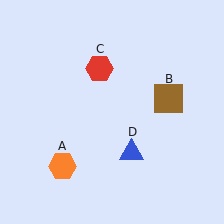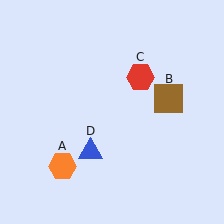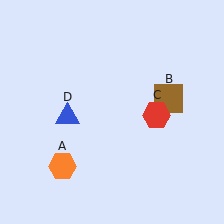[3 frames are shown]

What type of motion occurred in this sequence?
The red hexagon (object C), blue triangle (object D) rotated clockwise around the center of the scene.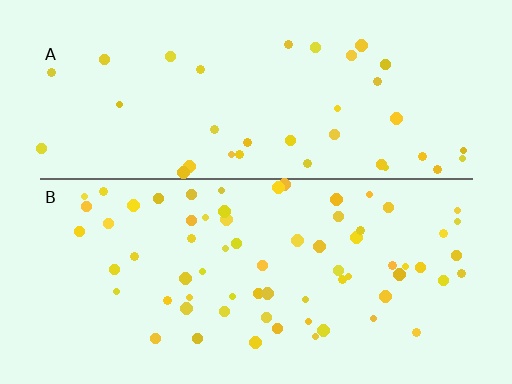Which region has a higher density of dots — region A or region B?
B (the bottom).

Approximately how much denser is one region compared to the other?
Approximately 1.8× — region B over region A.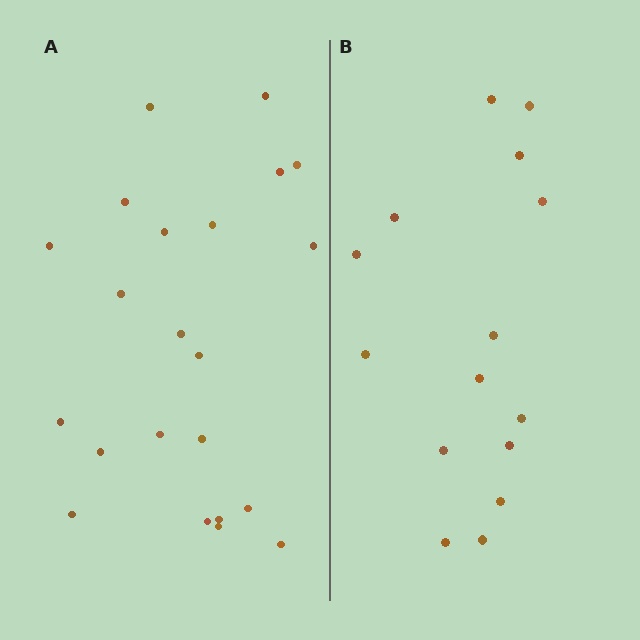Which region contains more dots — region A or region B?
Region A (the left region) has more dots.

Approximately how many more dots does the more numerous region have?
Region A has roughly 8 or so more dots than region B.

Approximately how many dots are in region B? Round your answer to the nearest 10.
About 20 dots. (The exact count is 15, which rounds to 20.)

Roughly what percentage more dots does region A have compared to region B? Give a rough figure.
About 45% more.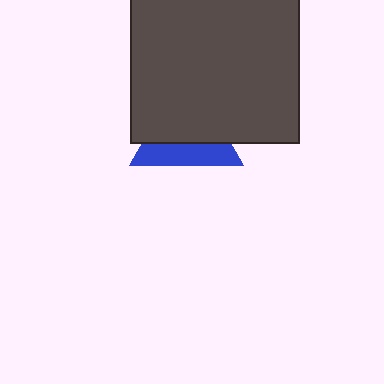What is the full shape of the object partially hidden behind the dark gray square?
The partially hidden object is a blue triangle.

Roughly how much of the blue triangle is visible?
A small part of it is visible (roughly 39%).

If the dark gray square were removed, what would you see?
You would see the complete blue triangle.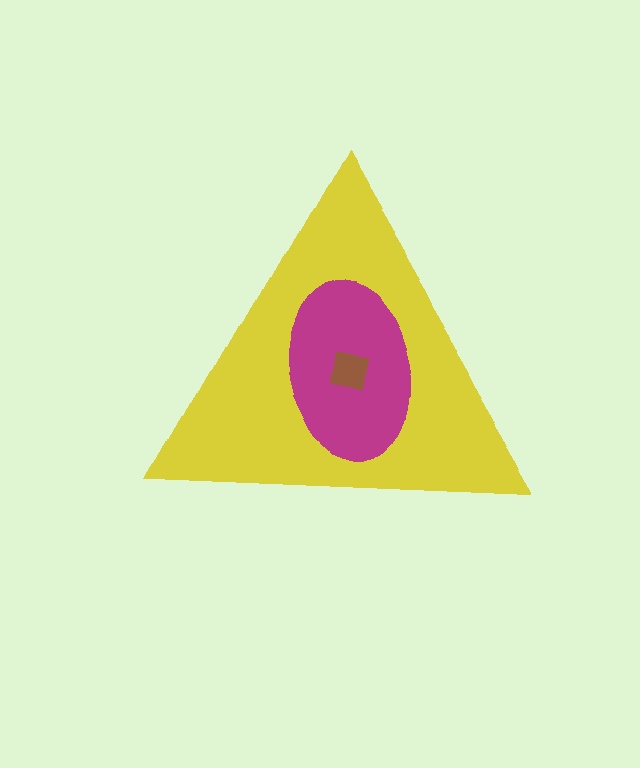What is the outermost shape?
The yellow triangle.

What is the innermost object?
The brown square.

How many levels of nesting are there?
3.